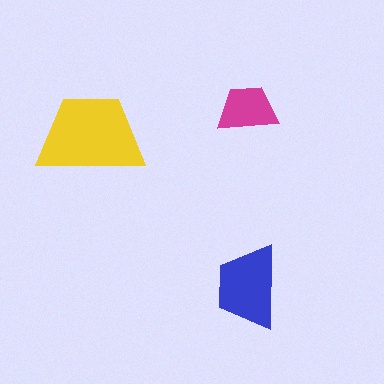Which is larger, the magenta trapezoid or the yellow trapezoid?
The yellow one.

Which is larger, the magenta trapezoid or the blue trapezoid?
The blue one.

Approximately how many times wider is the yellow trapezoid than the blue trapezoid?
About 1.5 times wider.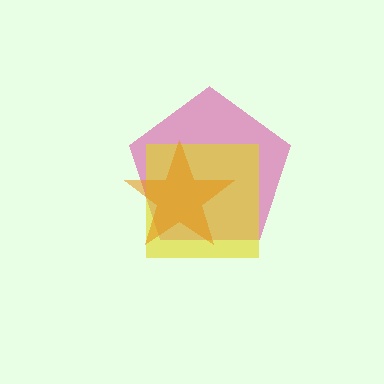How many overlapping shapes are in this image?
There are 3 overlapping shapes in the image.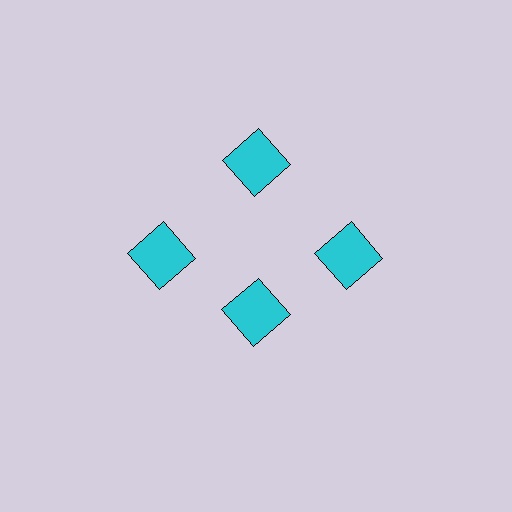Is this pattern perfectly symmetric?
No. The 4 cyan squares are arranged in a ring, but one element near the 6 o'clock position is pulled inward toward the center, breaking the 4-fold rotational symmetry.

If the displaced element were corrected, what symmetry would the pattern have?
It would have 4-fold rotational symmetry — the pattern would map onto itself every 90 degrees.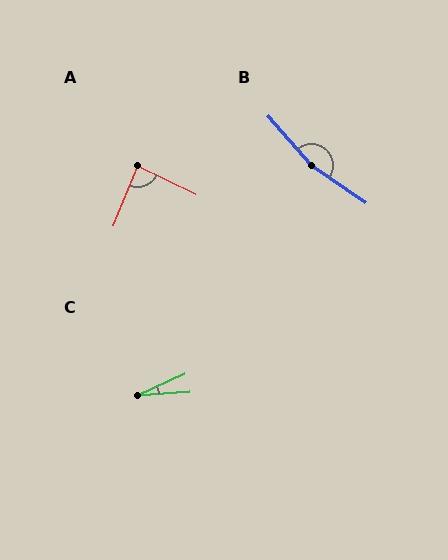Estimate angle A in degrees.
Approximately 86 degrees.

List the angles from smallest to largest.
C (20°), A (86°), B (166°).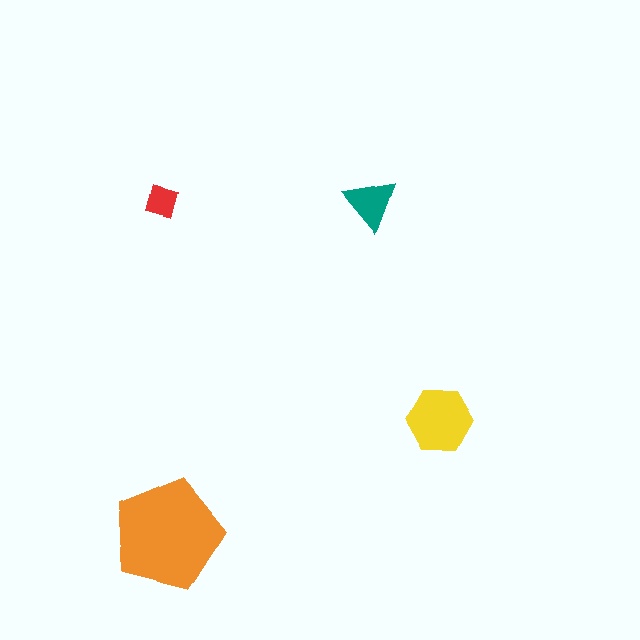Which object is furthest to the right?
The yellow hexagon is rightmost.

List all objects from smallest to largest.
The red square, the teal triangle, the yellow hexagon, the orange pentagon.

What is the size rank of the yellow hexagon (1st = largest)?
2nd.